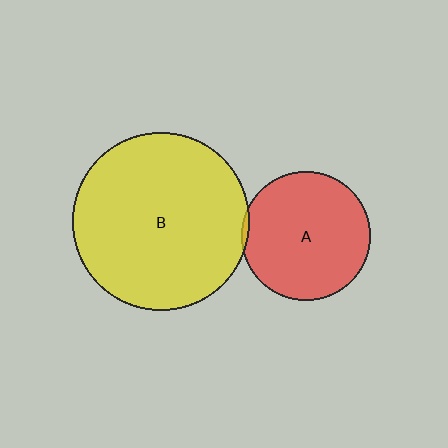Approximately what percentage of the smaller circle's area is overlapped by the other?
Approximately 5%.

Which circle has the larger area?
Circle B (yellow).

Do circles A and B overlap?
Yes.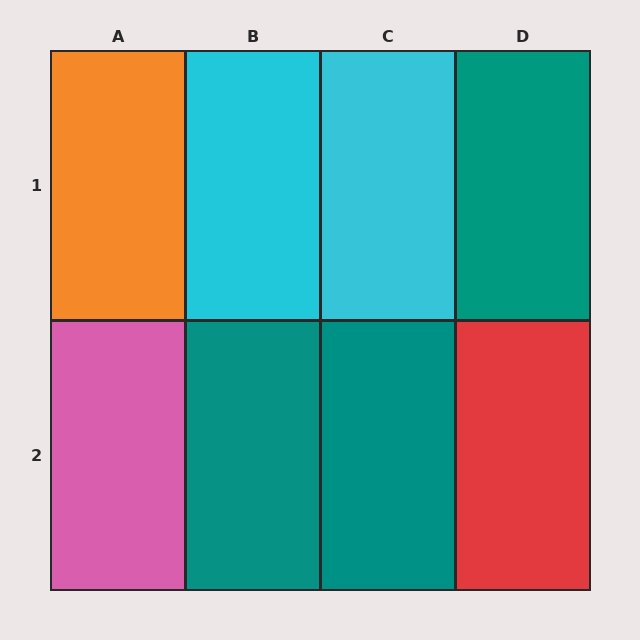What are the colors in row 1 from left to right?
Orange, cyan, cyan, teal.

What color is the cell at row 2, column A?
Pink.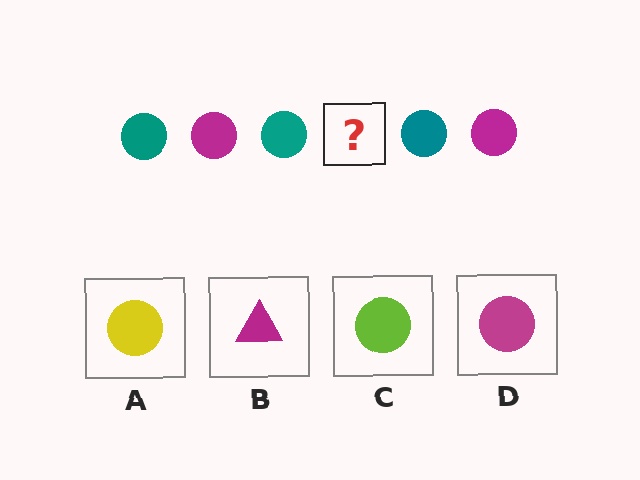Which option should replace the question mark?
Option D.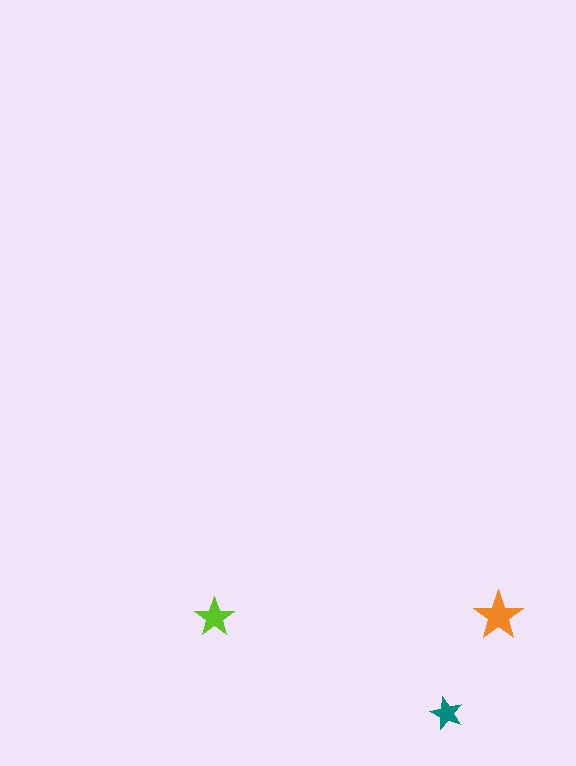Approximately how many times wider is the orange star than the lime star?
About 1.5 times wider.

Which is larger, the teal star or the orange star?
The orange one.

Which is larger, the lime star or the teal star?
The lime one.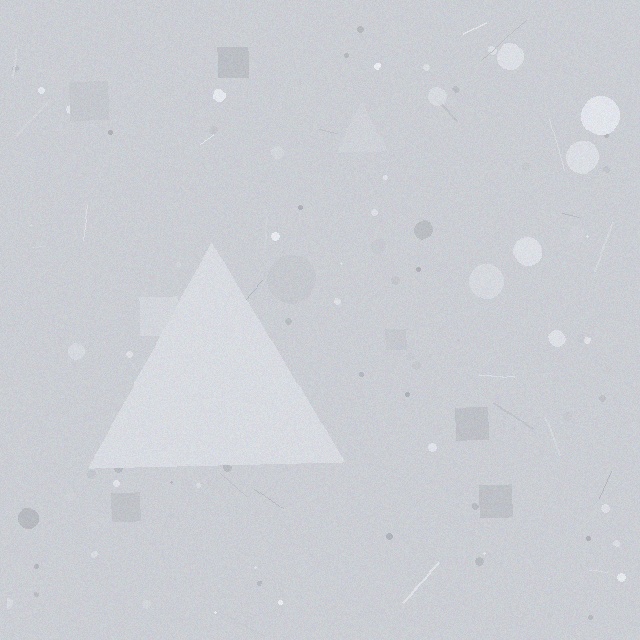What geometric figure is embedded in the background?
A triangle is embedded in the background.